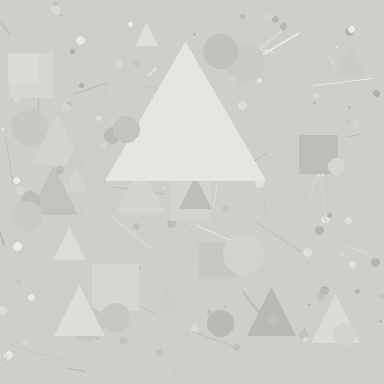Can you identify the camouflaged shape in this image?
The camouflaged shape is a triangle.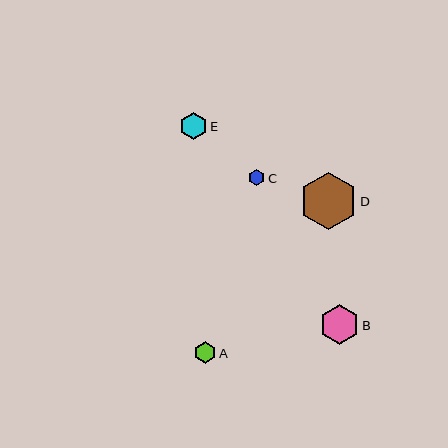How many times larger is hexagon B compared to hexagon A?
Hexagon B is approximately 1.8 times the size of hexagon A.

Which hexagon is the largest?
Hexagon D is the largest with a size of approximately 57 pixels.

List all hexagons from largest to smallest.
From largest to smallest: D, B, E, A, C.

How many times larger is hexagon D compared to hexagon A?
Hexagon D is approximately 2.7 times the size of hexagon A.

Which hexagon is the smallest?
Hexagon C is the smallest with a size of approximately 17 pixels.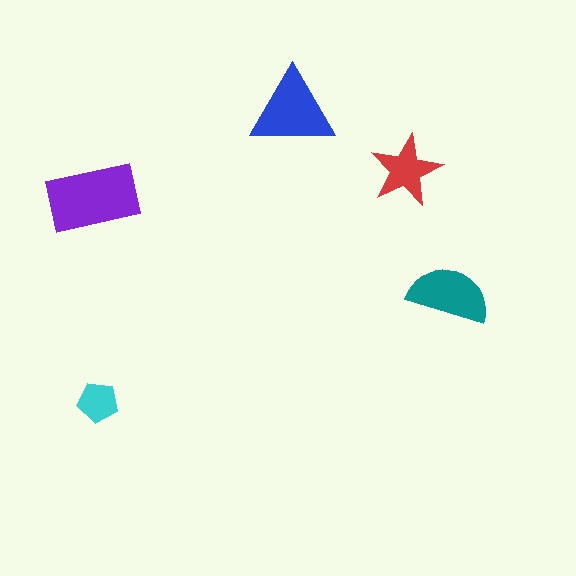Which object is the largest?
The purple rectangle.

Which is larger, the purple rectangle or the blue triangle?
The purple rectangle.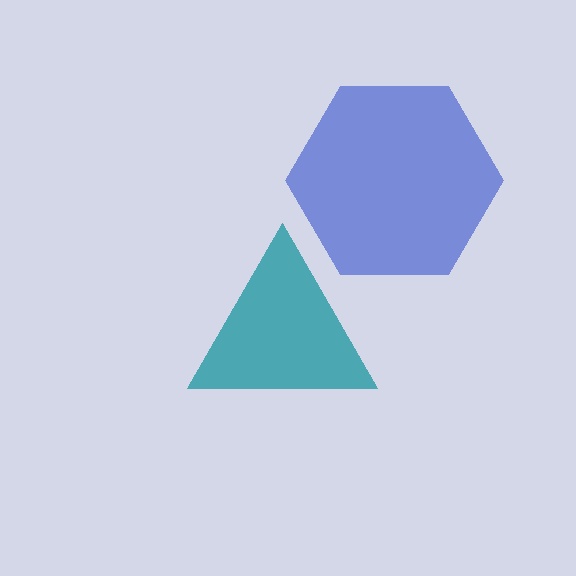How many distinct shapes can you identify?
There are 2 distinct shapes: a blue hexagon, a teal triangle.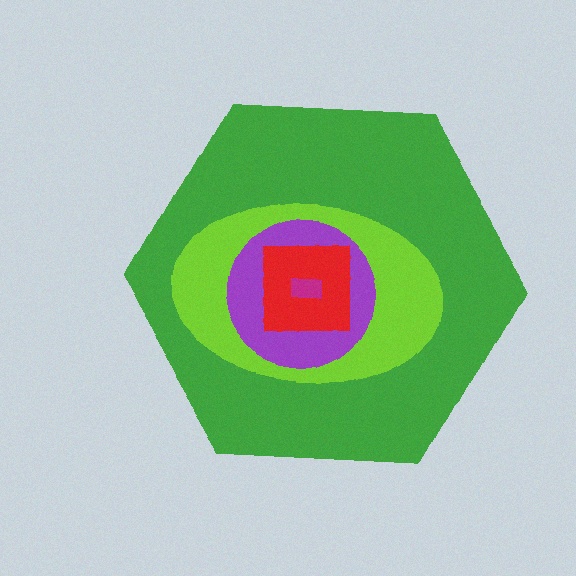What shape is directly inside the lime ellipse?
The purple circle.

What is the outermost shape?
The green hexagon.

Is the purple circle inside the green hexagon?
Yes.